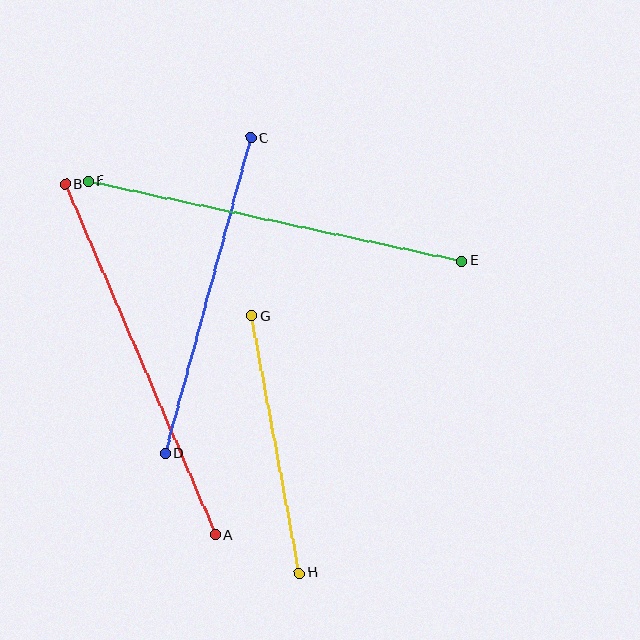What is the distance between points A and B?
The distance is approximately 382 pixels.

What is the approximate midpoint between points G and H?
The midpoint is at approximately (276, 445) pixels.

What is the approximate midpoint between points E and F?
The midpoint is at approximately (275, 221) pixels.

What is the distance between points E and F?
The distance is approximately 382 pixels.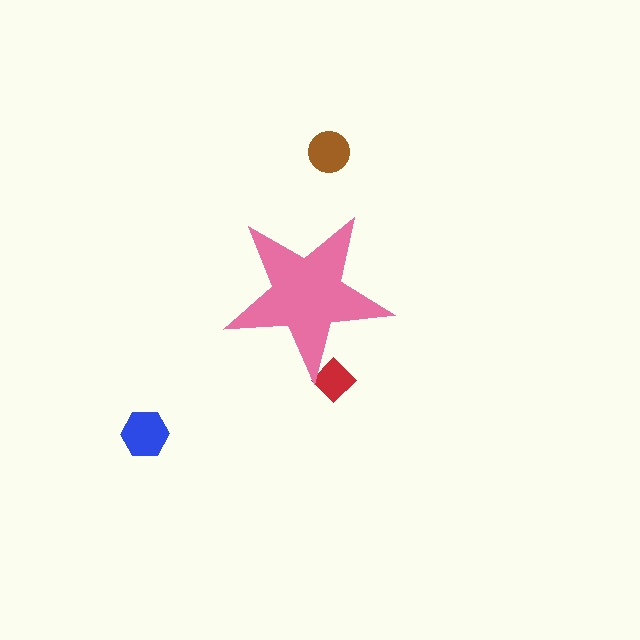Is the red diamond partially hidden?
Yes, the red diamond is partially hidden behind the pink star.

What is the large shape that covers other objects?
A pink star.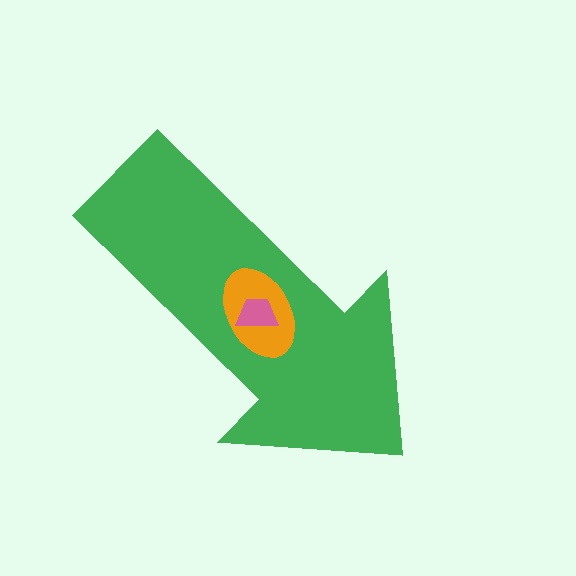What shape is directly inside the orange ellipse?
The pink trapezoid.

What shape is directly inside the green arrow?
The orange ellipse.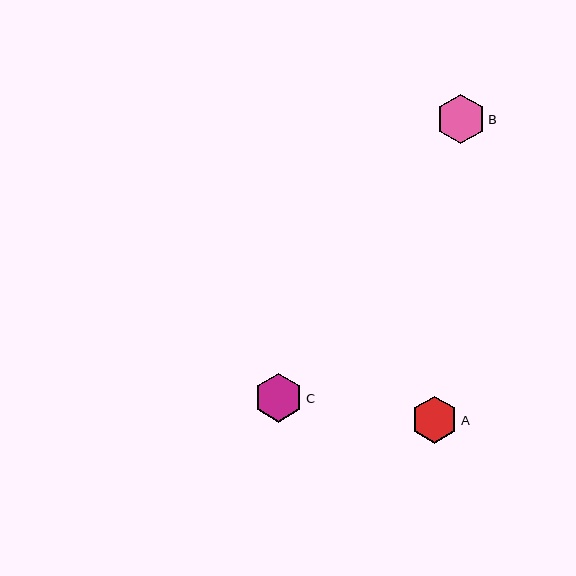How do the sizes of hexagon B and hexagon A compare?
Hexagon B and hexagon A are approximately the same size.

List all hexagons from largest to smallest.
From largest to smallest: B, C, A.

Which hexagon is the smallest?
Hexagon A is the smallest with a size of approximately 47 pixels.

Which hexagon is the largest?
Hexagon B is the largest with a size of approximately 50 pixels.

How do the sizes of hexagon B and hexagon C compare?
Hexagon B and hexagon C are approximately the same size.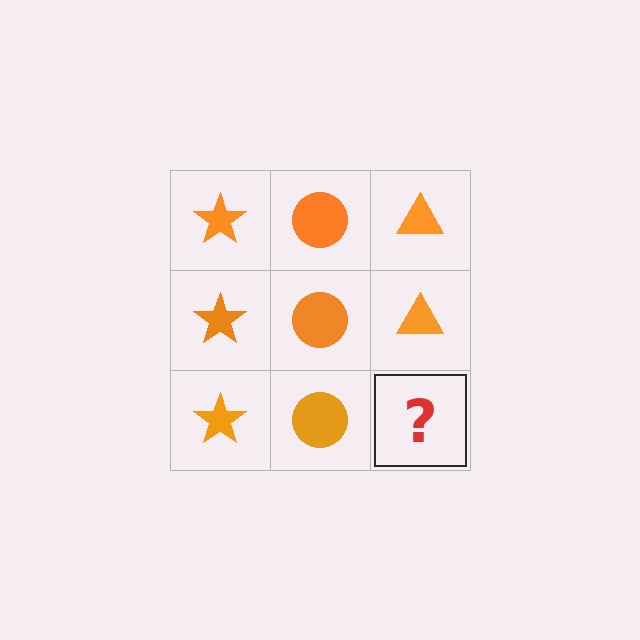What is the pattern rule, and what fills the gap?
The rule is that each column has a consistent shape. The gap should be filled with an orange triangle.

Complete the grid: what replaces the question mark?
The question mark should be replaced with an orange triangle.